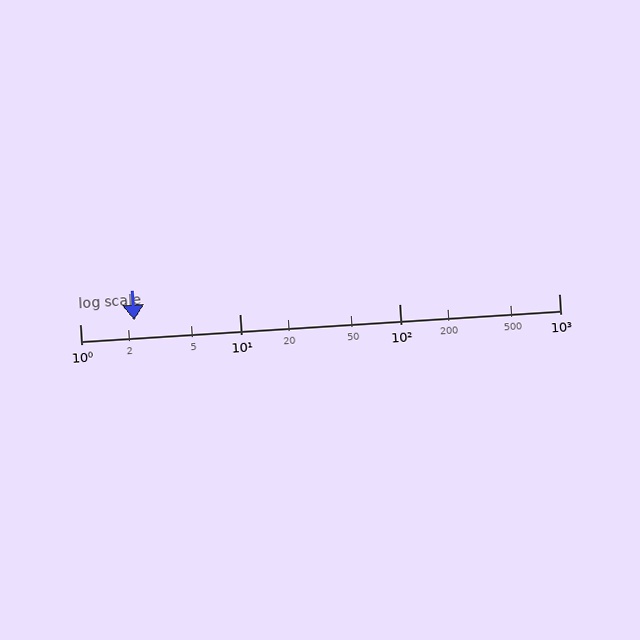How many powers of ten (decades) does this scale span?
The scale spans 3 decades, from 1 to 1000.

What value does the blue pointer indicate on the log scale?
The pointer indicates approximately 2.2.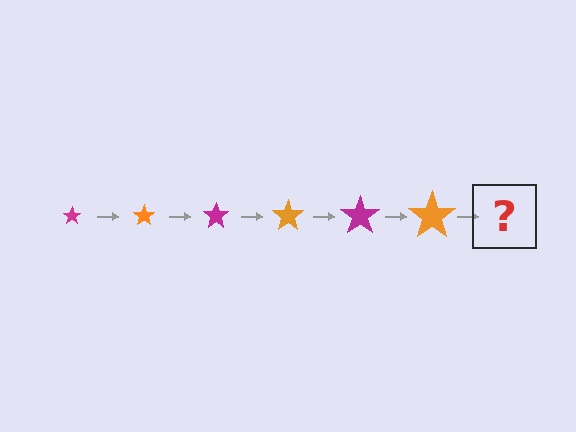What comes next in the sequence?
The next element should be a magenta star, larger than the previous one.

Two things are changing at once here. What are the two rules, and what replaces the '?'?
The two rules are that the star grows larger each step and the color cycles through magenta and orange. The '?' should be a magenta star, larger than the previous one.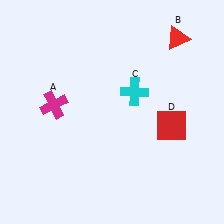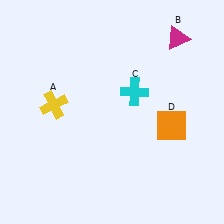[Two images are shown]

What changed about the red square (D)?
In Image 1, D is red. In Image 2, it changed to orange.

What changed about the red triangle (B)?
In Image 1, B is red. In Image 2, it changed to magenta.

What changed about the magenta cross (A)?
In Image 1, A is magenta. In Image 2, it changed to yellow.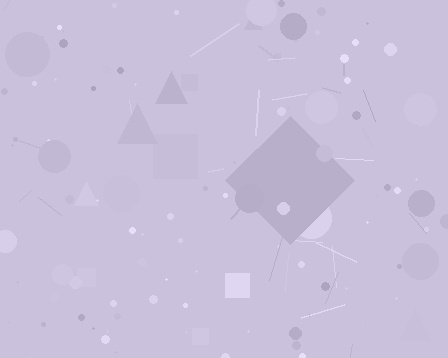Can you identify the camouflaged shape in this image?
The camouflaged shape is a diamond.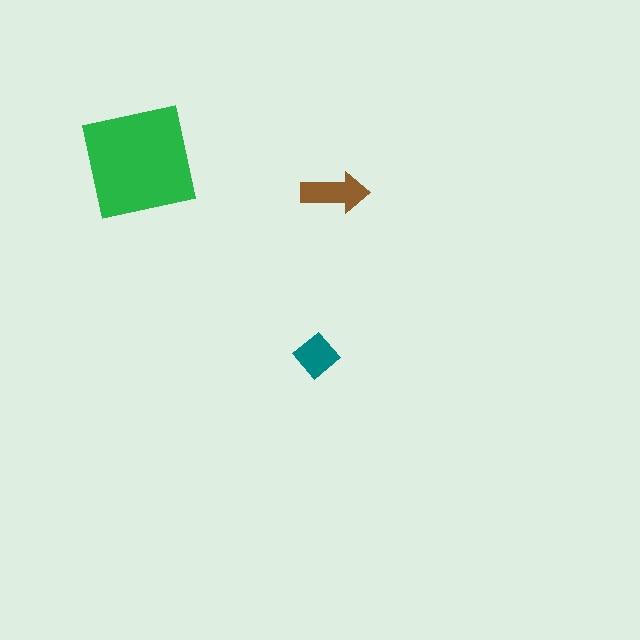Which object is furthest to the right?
The brown arrow is rightmost.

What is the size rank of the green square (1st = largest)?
1st.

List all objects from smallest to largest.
The teal diamond, the brown arrow, the green square.